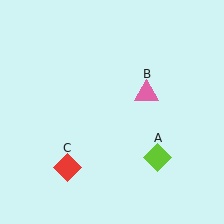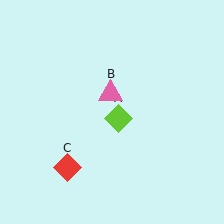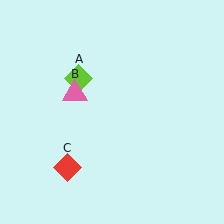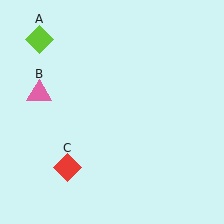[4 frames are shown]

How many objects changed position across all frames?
2 objects changed position: lime diamond (object A), pink triangle (object B).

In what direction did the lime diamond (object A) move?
The lime diamond (object A) moved up and to the left.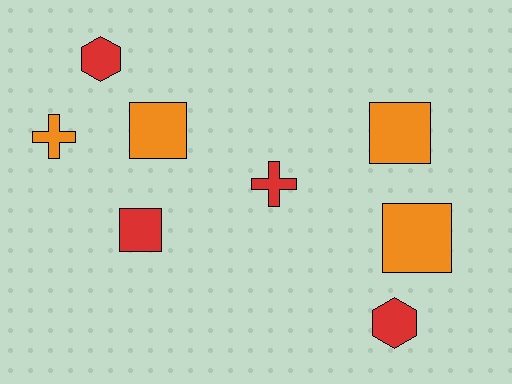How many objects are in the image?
There are 8 objects.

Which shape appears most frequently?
Square, with 4 objects.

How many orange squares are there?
There are 3 orange squares.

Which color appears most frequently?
Red, with 4 objects.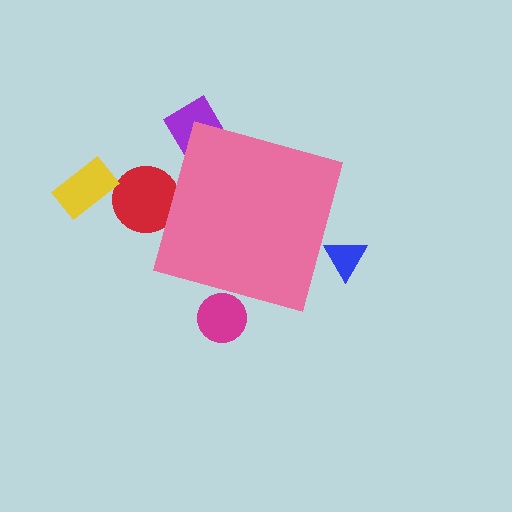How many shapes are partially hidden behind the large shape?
4 shapes are partially hidden.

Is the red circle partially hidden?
Yes, the red circle is partially hidden behind the pink diamond.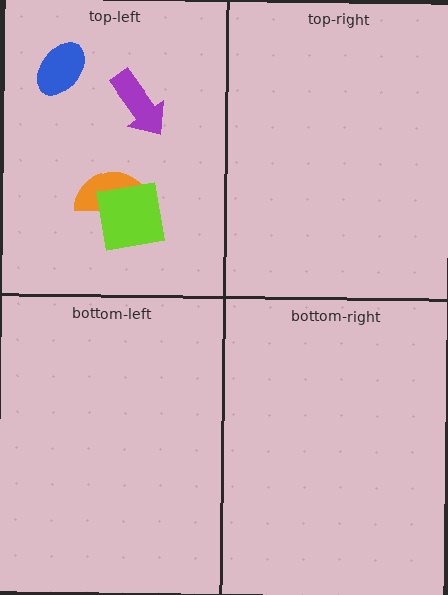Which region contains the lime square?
The top-left region.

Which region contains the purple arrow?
The top-left region.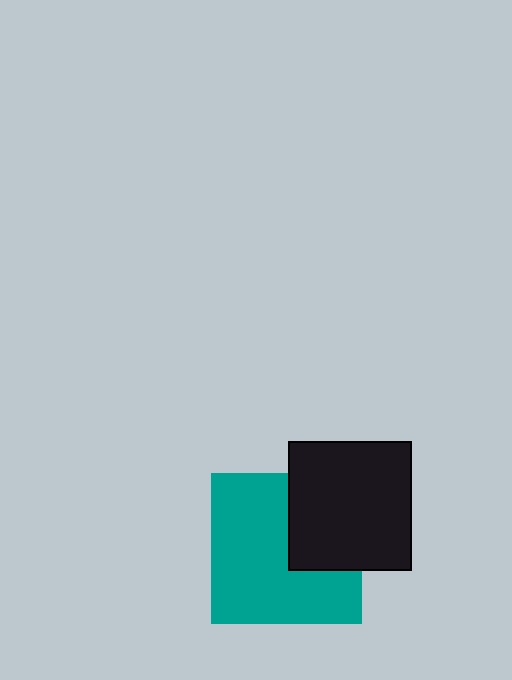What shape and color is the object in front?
The object in front is a black rectangle.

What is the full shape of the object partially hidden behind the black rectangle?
The partially hidden object is a teal square.